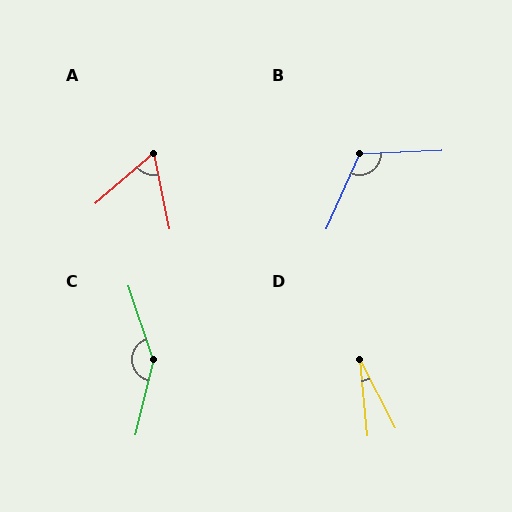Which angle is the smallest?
D, at approximately 21 degrees.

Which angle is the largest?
C, at approximately 148 degrees.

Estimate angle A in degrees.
Approximately 61 degrees.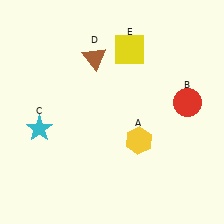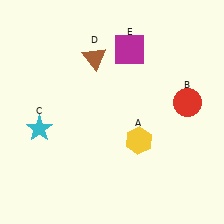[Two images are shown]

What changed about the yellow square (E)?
In Image 1, E is yellow. In Image 2, it changed to magenta.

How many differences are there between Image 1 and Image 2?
There is 1 difference between the two images.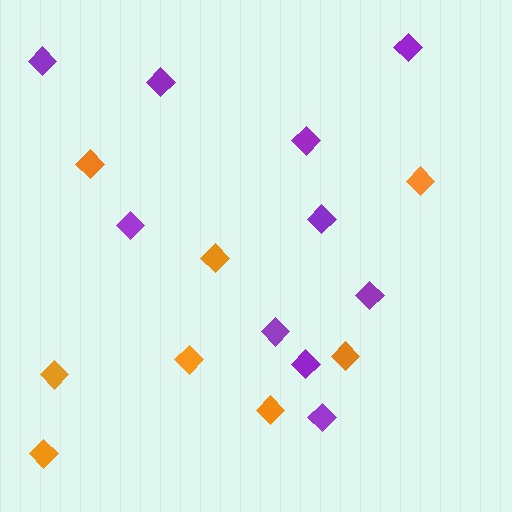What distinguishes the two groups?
There are 2 groups: one group of purple diamonds (10) and one group of orange diamonds (8).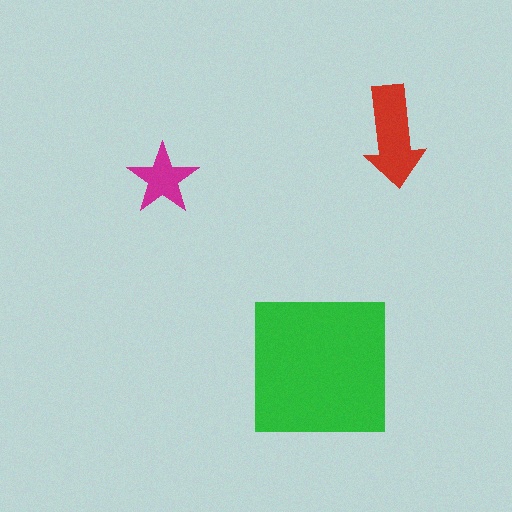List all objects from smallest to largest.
The magenta star, the red arrow, the green square.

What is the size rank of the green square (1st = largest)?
1st.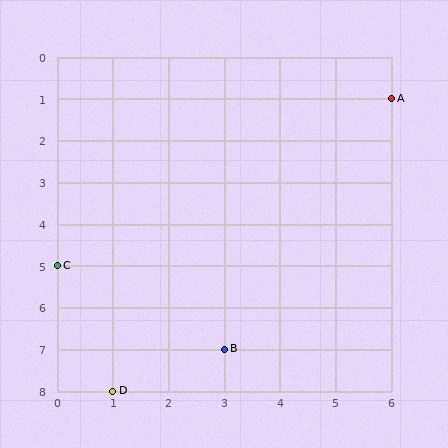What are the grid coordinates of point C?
Point C is at grid coordinates (0, 5).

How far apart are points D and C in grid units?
Points D and C are 1 column and 3 rows apart (about 3.2 grid units diagonally).